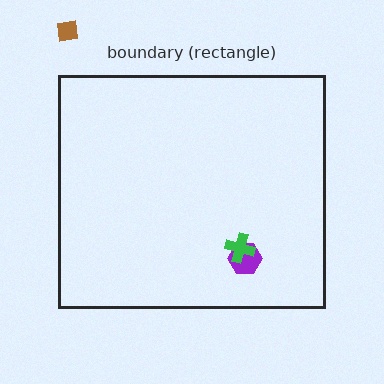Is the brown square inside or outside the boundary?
Outside.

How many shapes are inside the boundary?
2 inside, 1 outside.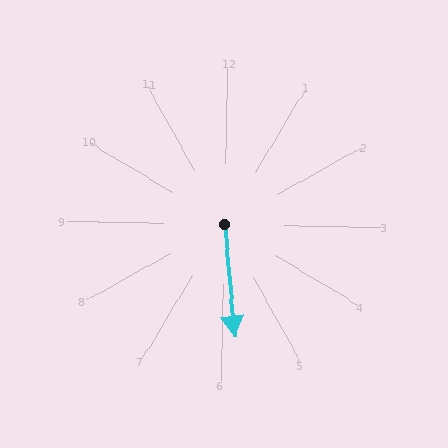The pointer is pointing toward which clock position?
Roughly 6 o'clock.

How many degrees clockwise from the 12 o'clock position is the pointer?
Approximately 174 degrees.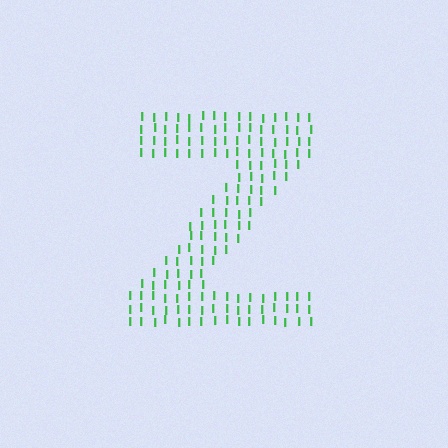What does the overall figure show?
The overall figure shows the letter Z.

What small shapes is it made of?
It is made of small letter I's.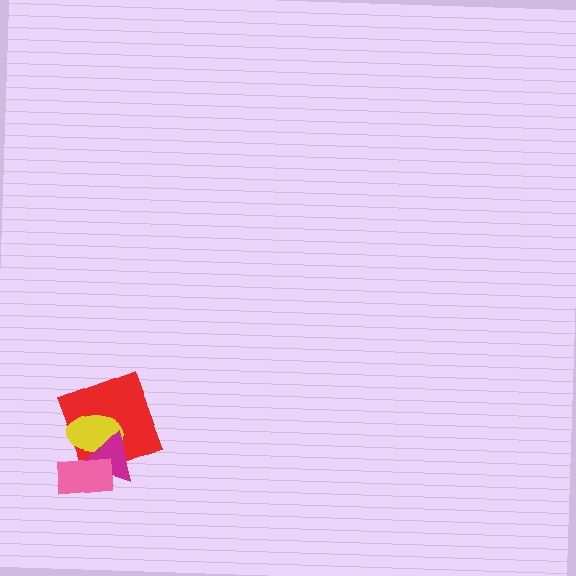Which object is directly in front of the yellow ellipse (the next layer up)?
The magenta triangle is directly in front of the yellow ellipse.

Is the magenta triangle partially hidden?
Yes, it is partially covered by another shape.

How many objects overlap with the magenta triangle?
3 objects overlap with the magenta triangle.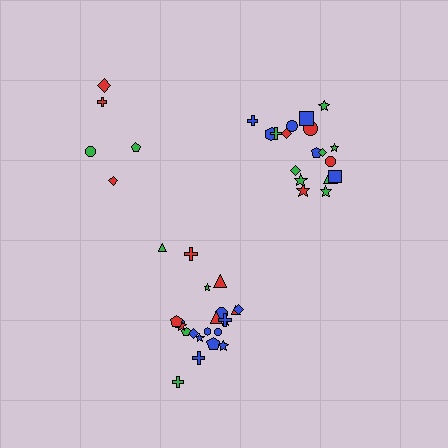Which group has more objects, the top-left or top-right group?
The top-right group.